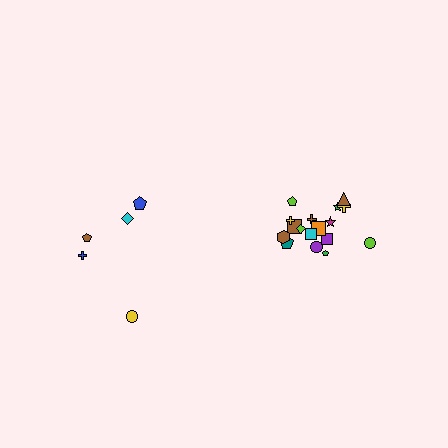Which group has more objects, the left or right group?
The right group.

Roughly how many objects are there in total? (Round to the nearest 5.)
Roughly 25 objects in total.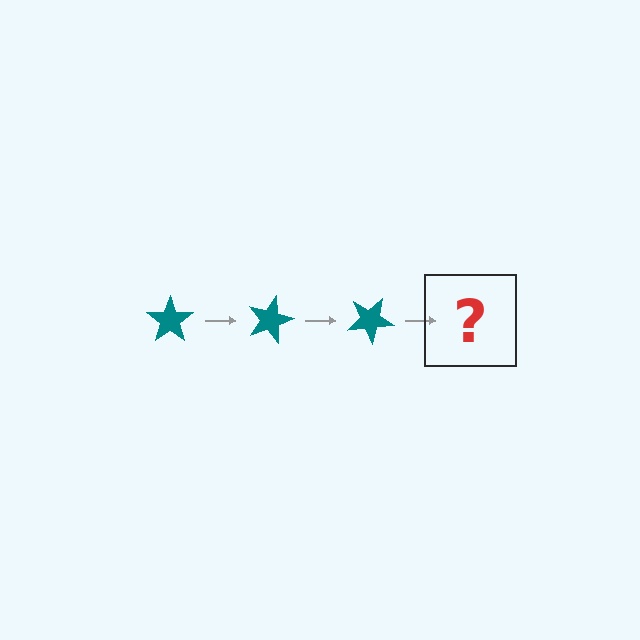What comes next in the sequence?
The next element should be a teal star rotated 45 degrees.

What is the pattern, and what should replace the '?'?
The pattern is that the star rotates 15 degrees each step. The '?' should be a teal star rotated 45 degrees.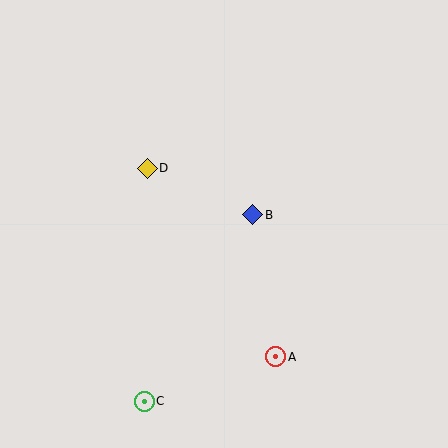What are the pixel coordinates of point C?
Point C is at (144, 401).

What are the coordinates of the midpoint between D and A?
The midpoint between D and A is at (211, 262).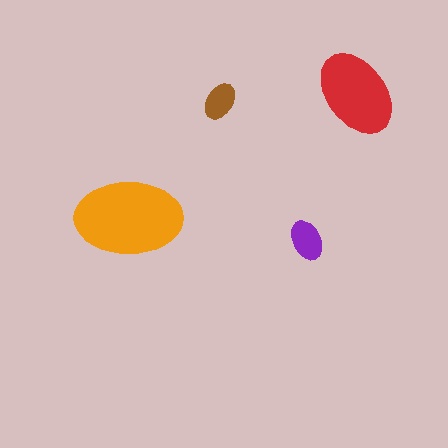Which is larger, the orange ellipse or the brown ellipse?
The orange one.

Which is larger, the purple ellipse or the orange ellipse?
The orange one.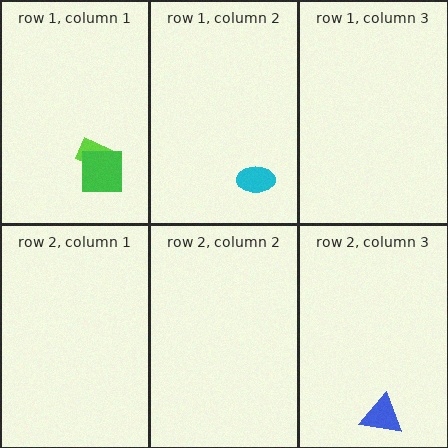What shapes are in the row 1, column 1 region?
The lime rectangle, the green square.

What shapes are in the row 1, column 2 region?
The cyan ellipse.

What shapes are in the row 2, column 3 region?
The blue triangle.